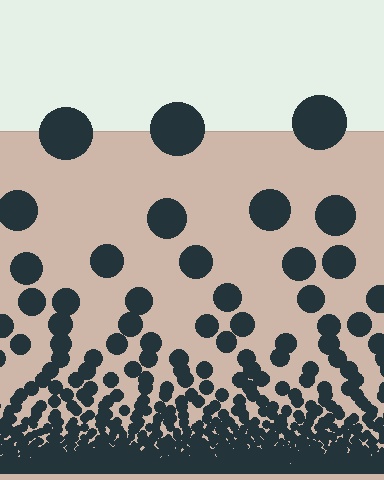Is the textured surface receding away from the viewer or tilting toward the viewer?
The surface appears to tilt toward the viewer. Texture elements get larger and sparser toward the top.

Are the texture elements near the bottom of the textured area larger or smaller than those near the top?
Smaller. The gradient is inverted — elements near the bottom are smaller and denser.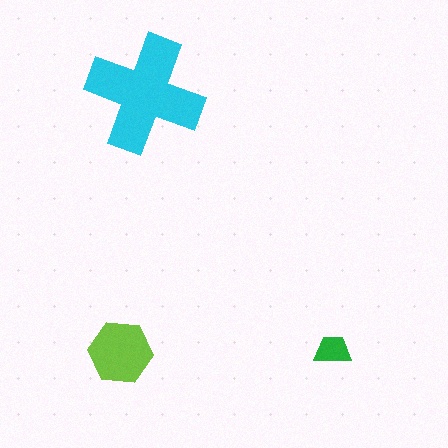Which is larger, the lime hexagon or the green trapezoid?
The lime hexagon.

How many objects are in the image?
There are 3 objects in the image.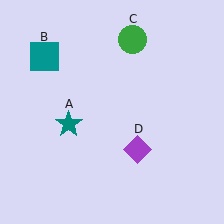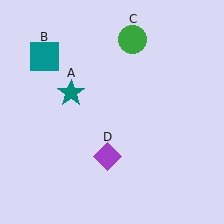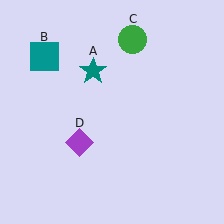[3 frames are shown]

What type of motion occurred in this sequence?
The teal star (object A), purple diamond (object D) rotated clockwise around the center of the scene.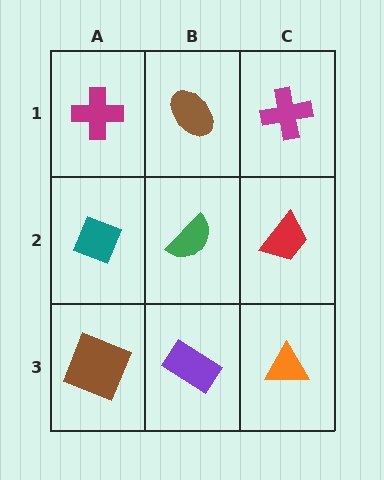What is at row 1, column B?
A brown ellipse.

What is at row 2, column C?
A red trapezoid.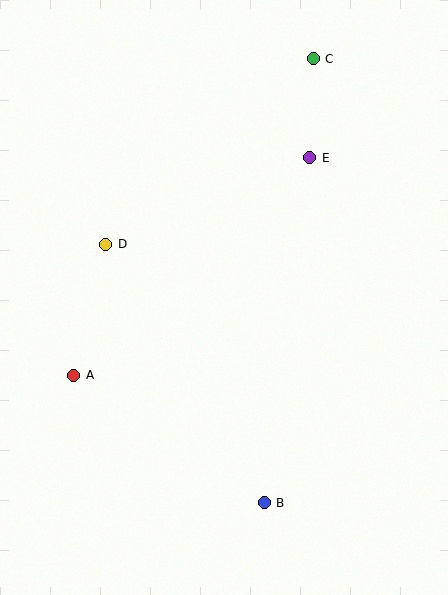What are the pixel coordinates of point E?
Point E is at (310, 158).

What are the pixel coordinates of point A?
Point A is at (74, 375).